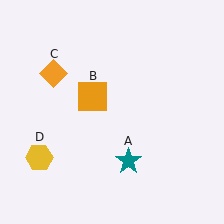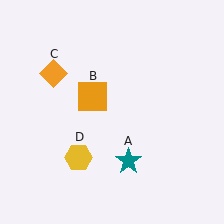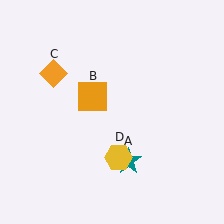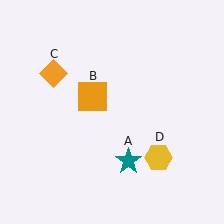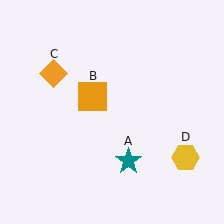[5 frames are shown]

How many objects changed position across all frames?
1 object changed position: yellow hexagon (object D).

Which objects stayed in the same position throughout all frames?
Teal star (object A) and orange square (object B) and orange diamond (object C) remained stationary.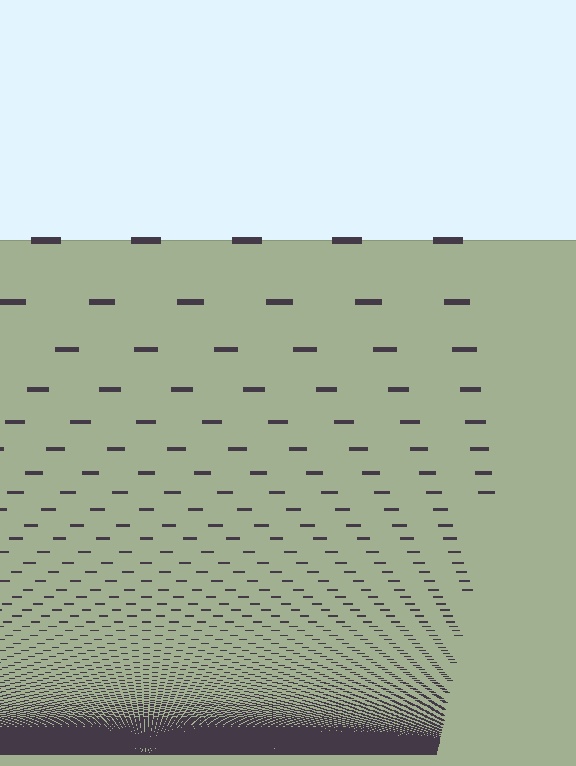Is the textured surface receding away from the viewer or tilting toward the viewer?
The surface appears to tilt toward the viewer. Texture elements get larger and sparser toward the top.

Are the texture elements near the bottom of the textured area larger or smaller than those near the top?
Smaller. The gradient is inverted — elements near the bottom are smaller and denser.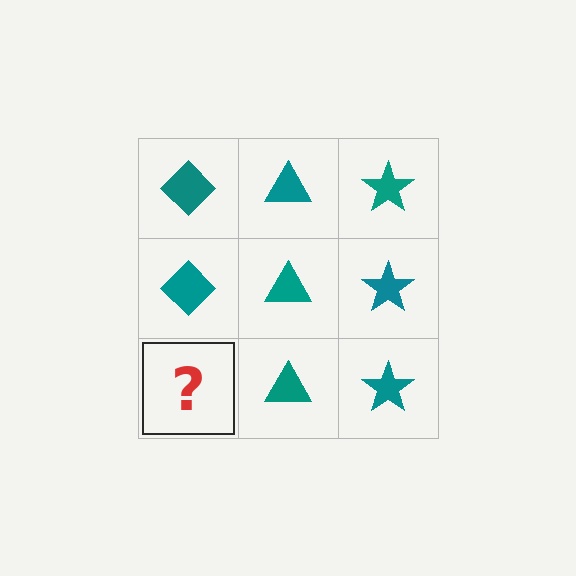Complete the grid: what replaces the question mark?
The question mark should be replaced with a teal diamond.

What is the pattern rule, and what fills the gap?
The rule is that each column has a consistent shape. The gap should be filled with a teal diamond.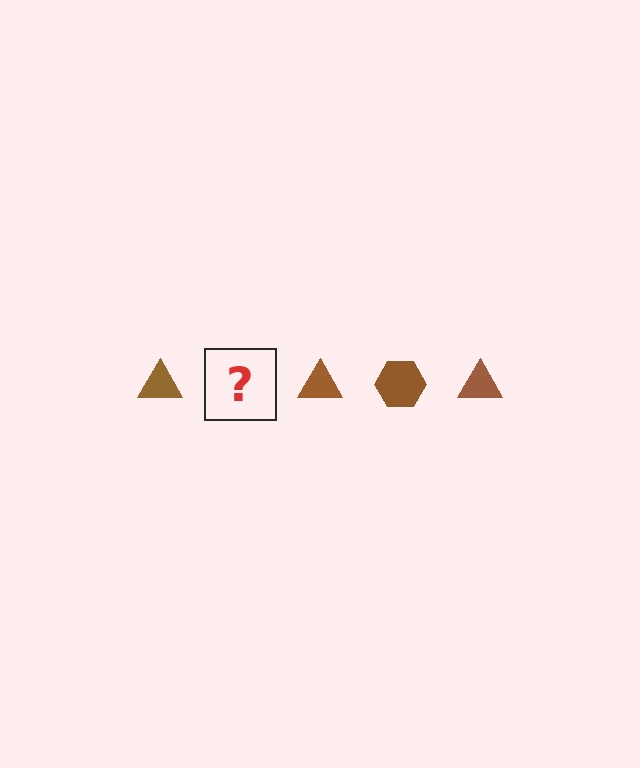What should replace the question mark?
The question mark should be replaced with a brown hexagon.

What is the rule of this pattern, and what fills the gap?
The rule is that the pattern cycles through triangle, hexagon shapes in brown. The gap should be filled with a brown hexagon.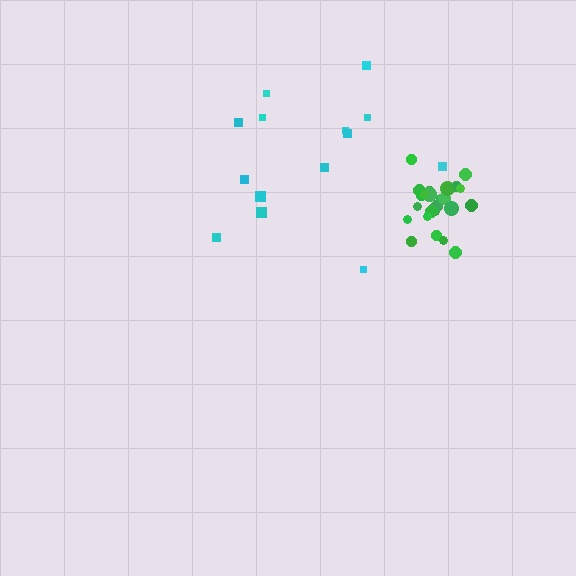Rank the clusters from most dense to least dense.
green, cyan.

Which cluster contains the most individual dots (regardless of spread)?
Green (25).